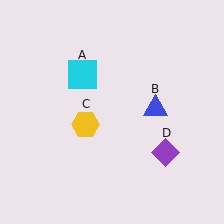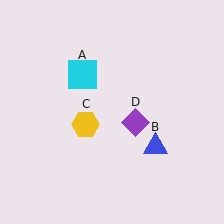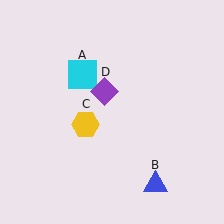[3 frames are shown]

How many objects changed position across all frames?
2 objects changed position: blue triangle (object B), purple diamond (object D).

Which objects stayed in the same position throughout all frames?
Cyan square (object A) and yellow hexagon (object C) remained stationary.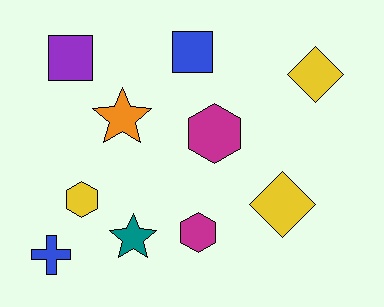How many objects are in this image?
There are 10 objects.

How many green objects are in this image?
There are no green objects.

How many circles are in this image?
There are no circles.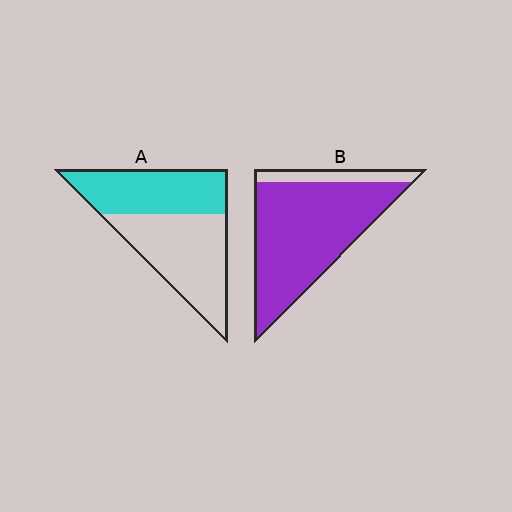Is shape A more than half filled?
No.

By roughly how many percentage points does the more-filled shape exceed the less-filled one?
By roughly 40 percentage points (B over A).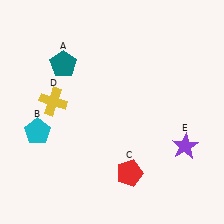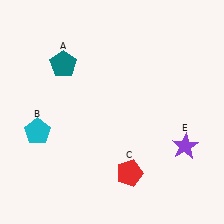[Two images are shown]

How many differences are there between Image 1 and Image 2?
There is 1 difference between the two images.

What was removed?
The yellow cross (D) was removed in Image 2.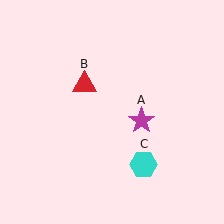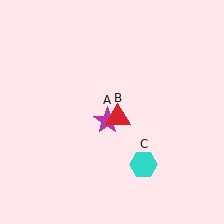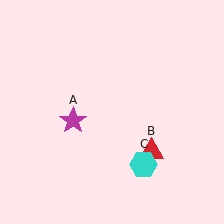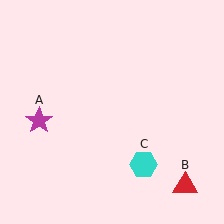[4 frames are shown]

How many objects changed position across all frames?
2 objects changed position: magenta star (object A), red triangle (object B).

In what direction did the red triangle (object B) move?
The red triangle (object B) moved down and to the right.